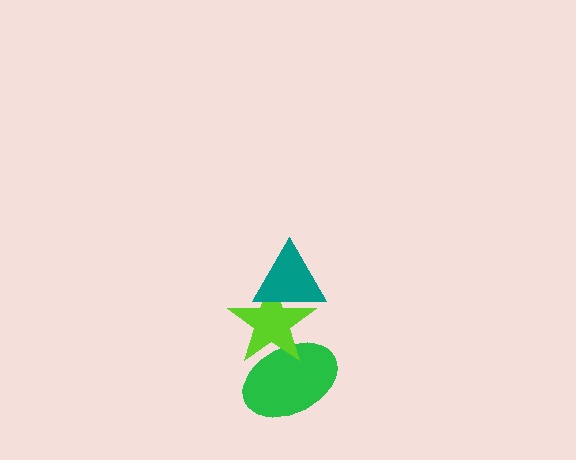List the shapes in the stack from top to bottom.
From top to bottom: the teal triangle, the lime star, the green ellipse.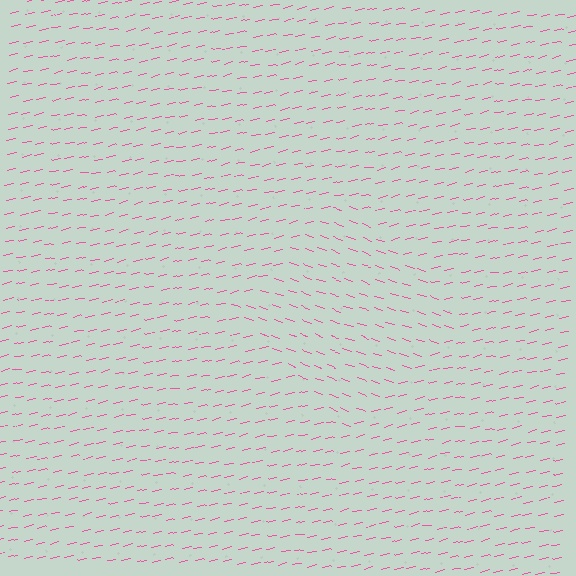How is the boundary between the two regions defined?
The boundary is defined purely by a change in line orientation (approximately 31 degrees difference). All lines are the same color and thickness.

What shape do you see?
I see a diamond.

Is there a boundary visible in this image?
Yes, there is a texture boundary formed by a change in line orientation.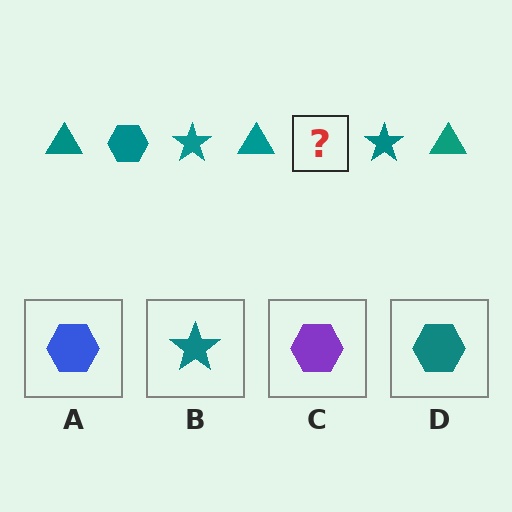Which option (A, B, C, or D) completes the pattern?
D.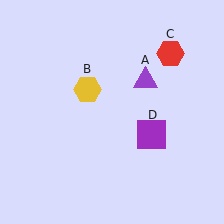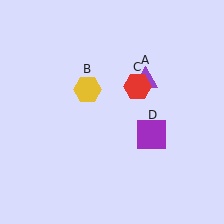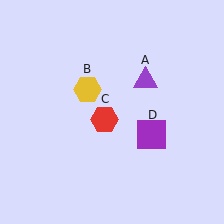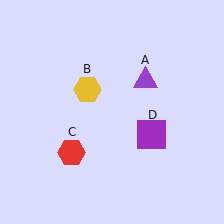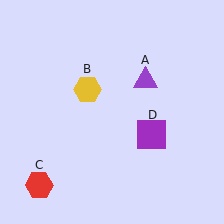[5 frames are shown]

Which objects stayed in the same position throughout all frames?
Purple triangle (object A) and yellow hexagon (object B) and purple square (object D) remained stationary.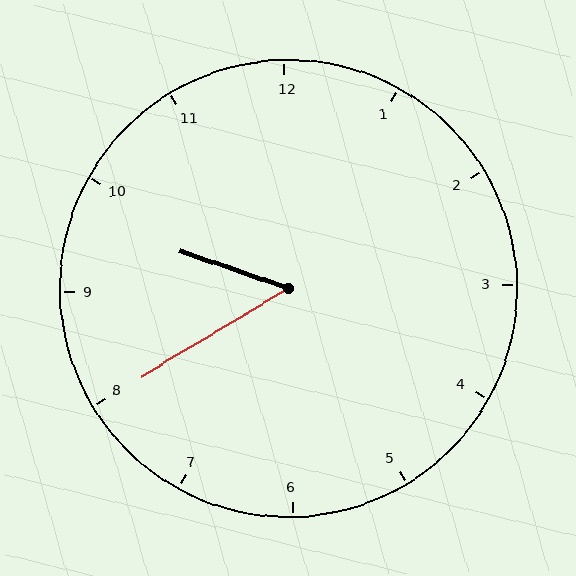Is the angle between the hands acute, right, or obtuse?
It is acute.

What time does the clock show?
9:40.